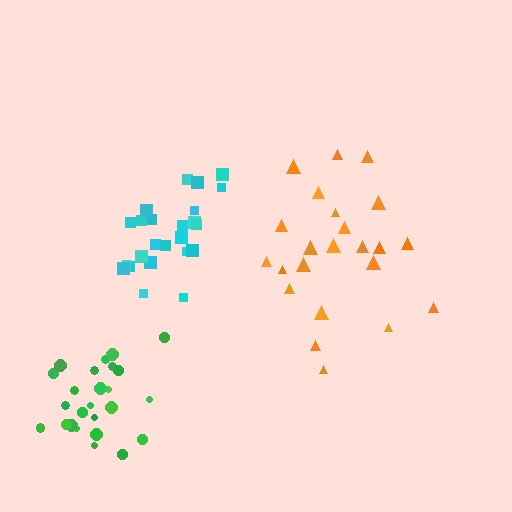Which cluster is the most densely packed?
Cyan.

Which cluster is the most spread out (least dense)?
Orange.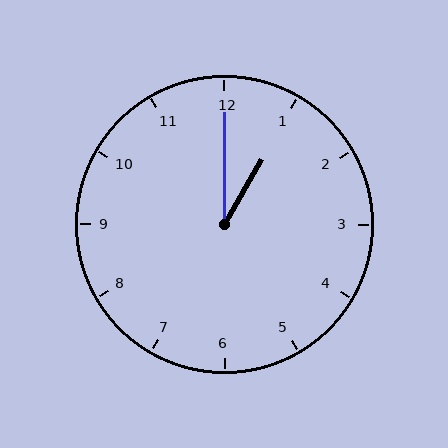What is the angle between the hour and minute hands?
Approximately 30 degrees.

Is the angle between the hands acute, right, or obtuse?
It is acute.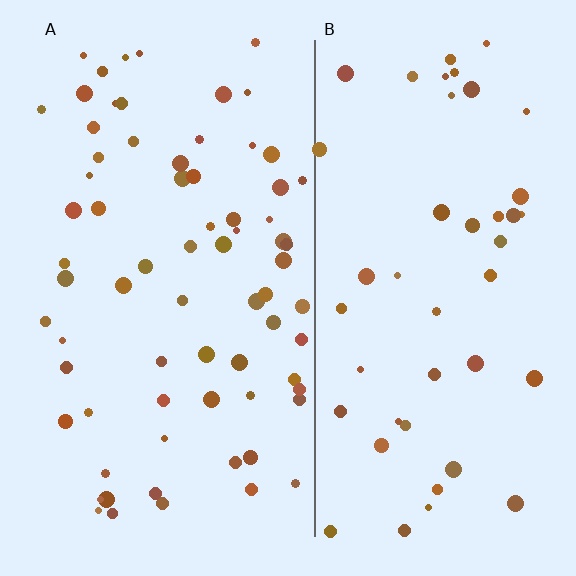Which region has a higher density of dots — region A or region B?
A (the left).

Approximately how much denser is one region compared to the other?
Approximately 1.6× — region A over region B.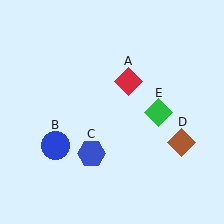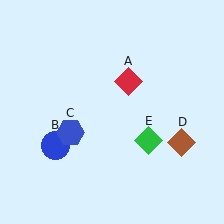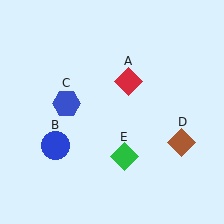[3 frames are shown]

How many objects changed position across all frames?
2 objects changed position: blue hexagon (object C), green diamond (object E).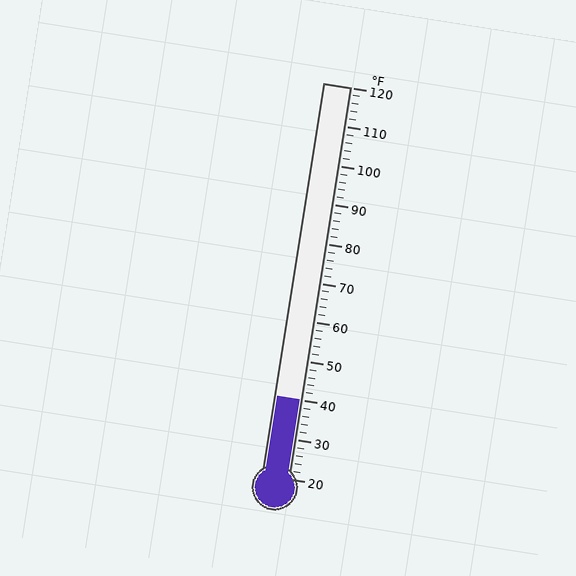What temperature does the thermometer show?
The thermometer shows approximately 40°F.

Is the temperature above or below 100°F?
The temperature is below 100°F.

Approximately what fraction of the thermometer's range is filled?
The thermometer is filled to approximately 20% of its range.